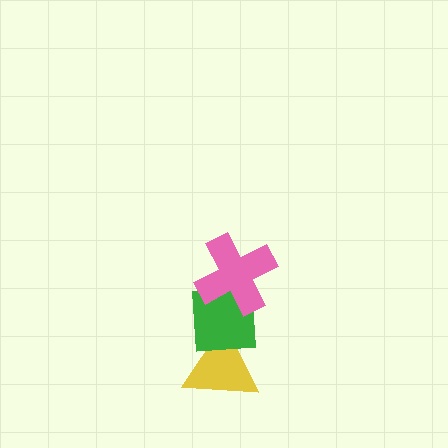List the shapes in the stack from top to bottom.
From top to bottom: the pink cross, the green square, the yellow triangle.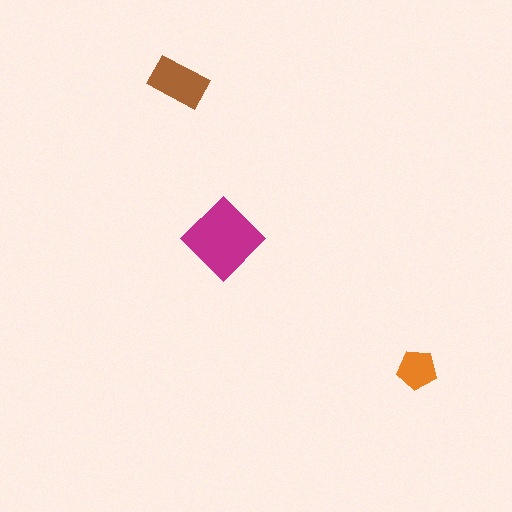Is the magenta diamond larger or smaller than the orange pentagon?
Larger.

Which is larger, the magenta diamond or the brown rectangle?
The magenta diamond.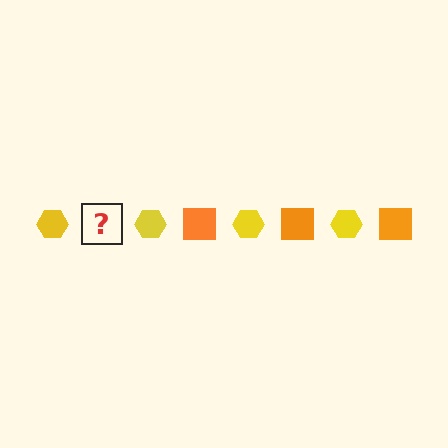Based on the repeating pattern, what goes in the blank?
The blank should be an orange square.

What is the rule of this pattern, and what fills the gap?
The rule is that the pattern alternates between yellow hexagon and orange square. The gap should be filled with an orange square.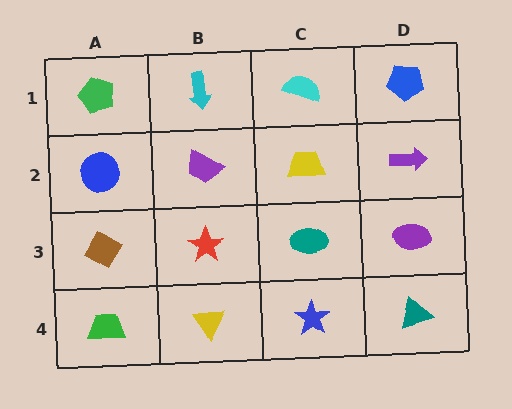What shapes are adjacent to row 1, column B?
A purple trapezoid (row 2, column B), a green pentagon (row 1, column A), a cyan semicircle (row 1, column C).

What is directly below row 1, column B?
A purple trapezoid.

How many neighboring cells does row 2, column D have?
3.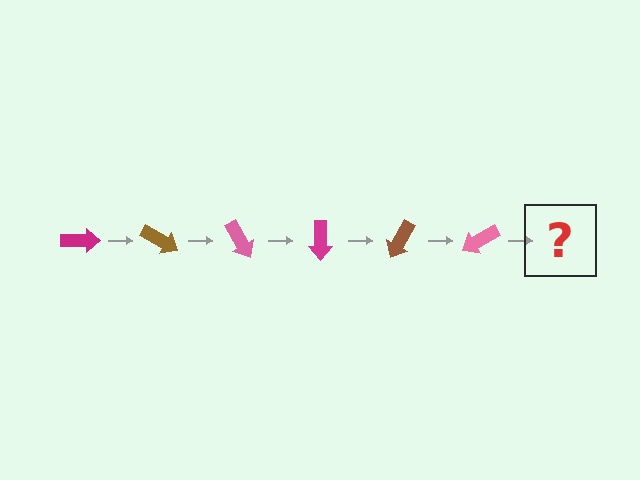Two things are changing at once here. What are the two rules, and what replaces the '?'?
The two rules are that it rotates 30 degrees each step and the color cycles through magenta, brown, and pink. The '?' should be a magenta arrow, rotated 180 degrees from the start.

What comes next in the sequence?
The next element should be a magenta arrow, rotated 180 degrees from the start.